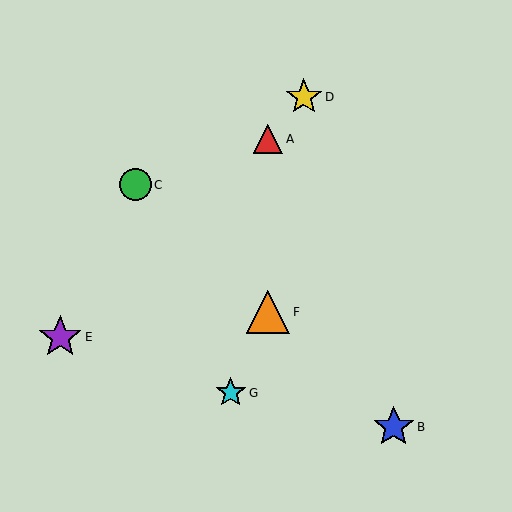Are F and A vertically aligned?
Yes, both are at x≈268.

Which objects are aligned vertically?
Objects A, F are aligned vertically.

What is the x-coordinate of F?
Object F is at x≈268.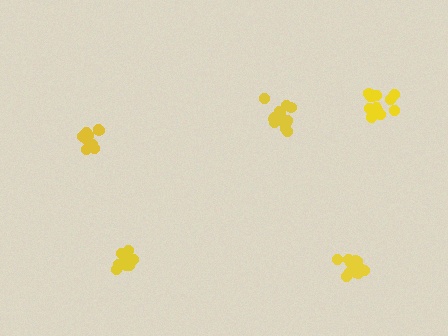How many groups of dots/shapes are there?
There are 5 groups.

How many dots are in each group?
Group 1: 16 dots, Group 2: 10 dots, Group 3: 10 dots, Group 4: 15 dots, Group 5: 12 dots (63 total).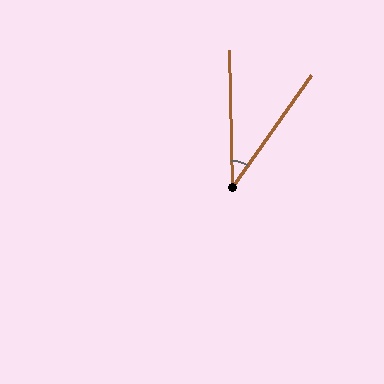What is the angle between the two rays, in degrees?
Approximately 36 degrees.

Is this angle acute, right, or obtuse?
It is acute.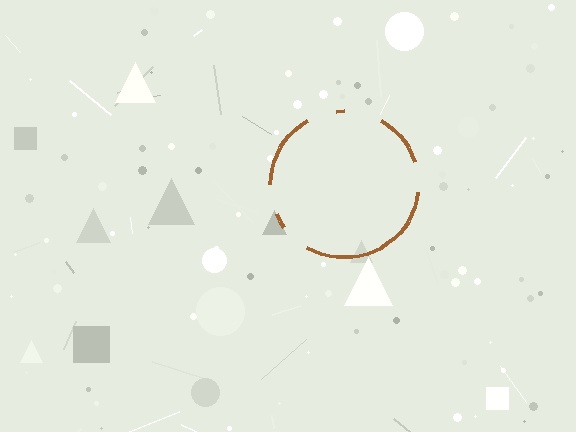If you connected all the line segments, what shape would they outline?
They would outline a circle.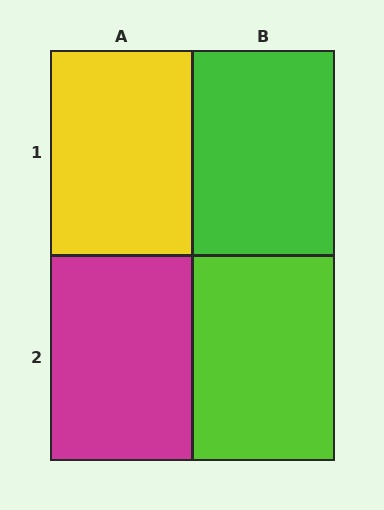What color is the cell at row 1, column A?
Yellow.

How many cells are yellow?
1 cell is yellow.